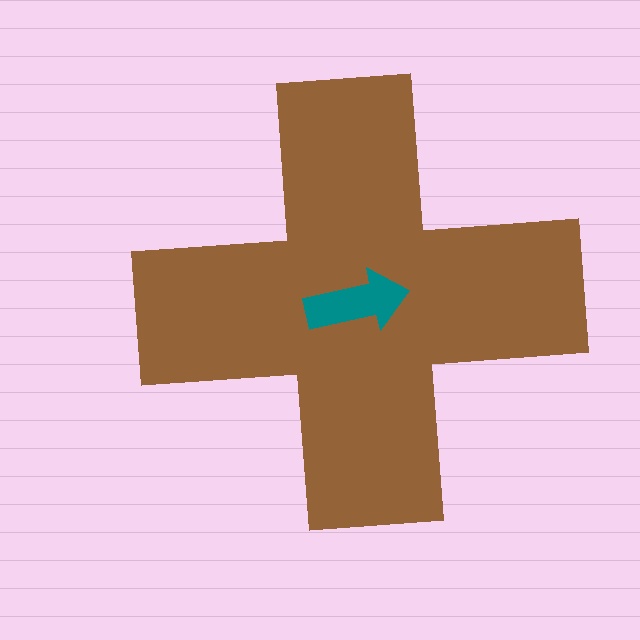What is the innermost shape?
The teal arrow.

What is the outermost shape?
The brown cross.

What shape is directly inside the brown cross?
The teal arrow.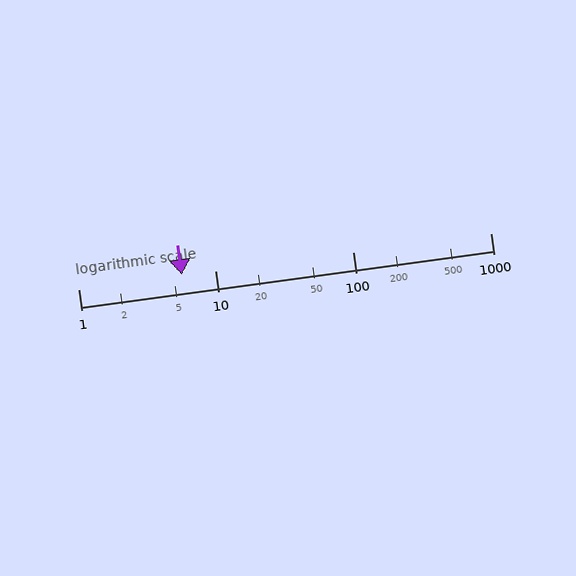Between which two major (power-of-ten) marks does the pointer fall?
The pointer is between 1 and 10.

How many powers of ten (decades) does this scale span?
The scale spans 3 decades, from 1 to 1000.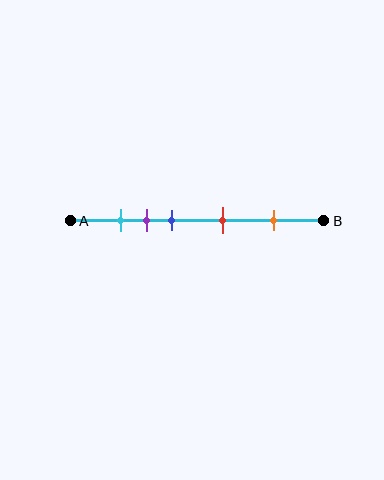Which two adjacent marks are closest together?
The cyan and purple marks are the closest adjacent pair.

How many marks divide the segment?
There are 5 marks dividing the segment.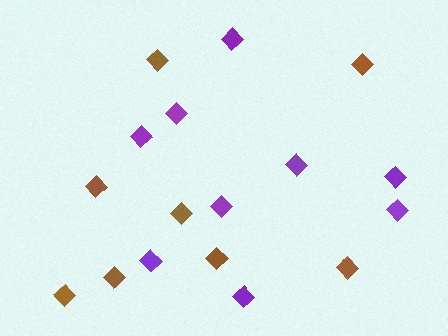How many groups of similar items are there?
There are 2 groups: one group of purple diamonds (9) and one group of brown diamonds (8).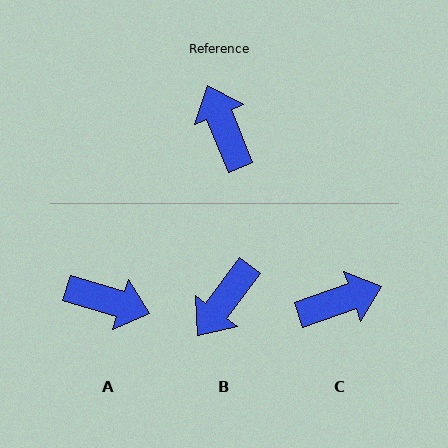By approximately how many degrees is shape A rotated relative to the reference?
Approximately 129 degrees clockwise.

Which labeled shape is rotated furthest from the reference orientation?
A, about 129 degrees away.